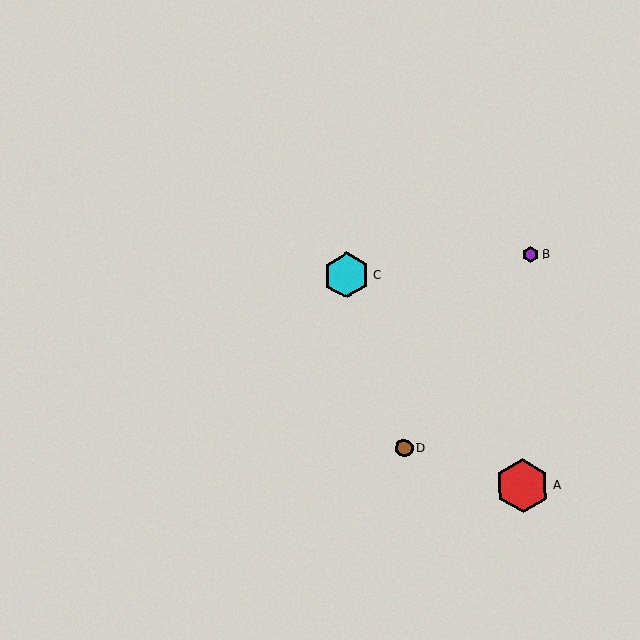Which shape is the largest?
The red hexagon (labeled A) is the largest.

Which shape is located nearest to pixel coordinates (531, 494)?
The red hexagon (labeled A) at (523, 486) is nearest to that location.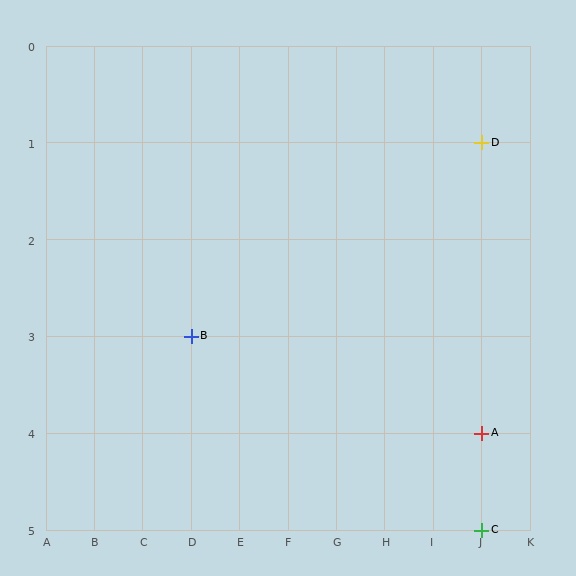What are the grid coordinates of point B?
Point B is at grid coordinates (D, 3).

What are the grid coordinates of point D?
Point D is at grid coordinates (J, 1).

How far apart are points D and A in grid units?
Points D and A are 3 rows apart.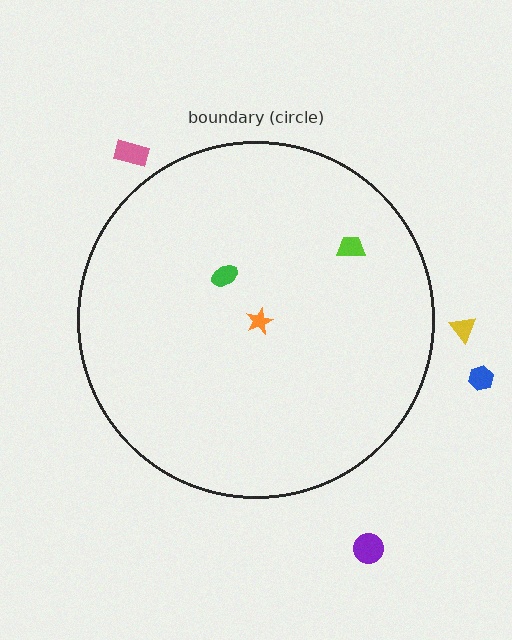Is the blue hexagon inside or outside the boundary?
Outside.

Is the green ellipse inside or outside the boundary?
Inside.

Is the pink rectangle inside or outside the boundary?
Outside.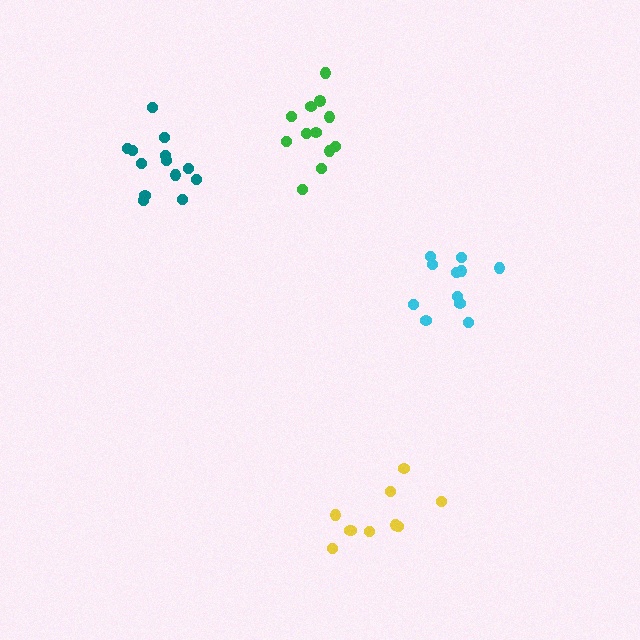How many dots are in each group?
Group 1: 12 dots, Group 2: 11 dots, Group 3: 13 dots, Group 4: 10 dots (46 total).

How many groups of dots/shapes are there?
There are 4 groups.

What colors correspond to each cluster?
The clusters are colored: green, cyan, teal, yellow.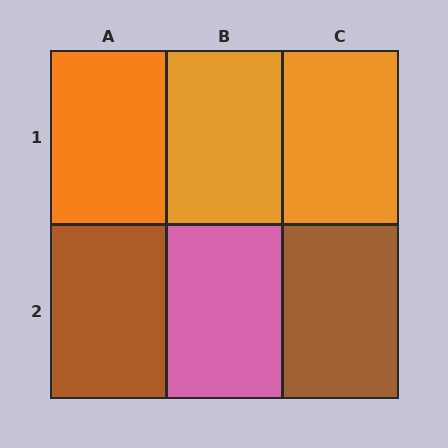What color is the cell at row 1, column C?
Orange.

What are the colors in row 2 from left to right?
Brown, pink, brown.